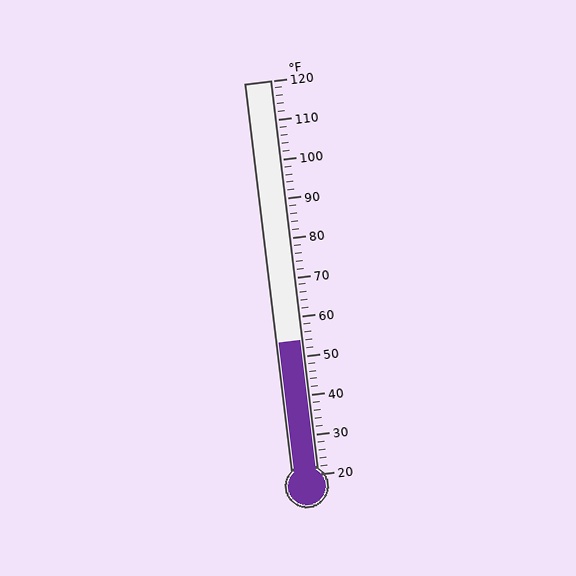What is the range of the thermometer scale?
The thermometer scale ranges from 20°F to 120°F.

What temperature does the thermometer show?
The thermometer shows approximately 54°F.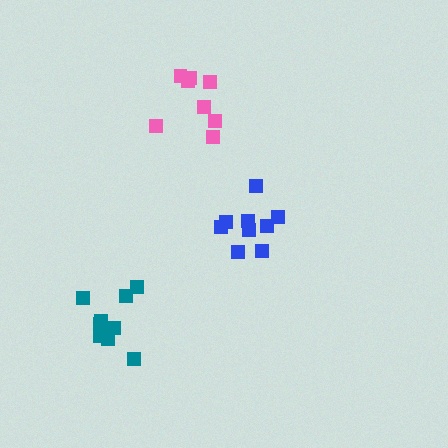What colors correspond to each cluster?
The clusters are colored: blue, pink, teal.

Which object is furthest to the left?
The teal cluster is leftmost.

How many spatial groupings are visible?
There are 3 spatial groupings.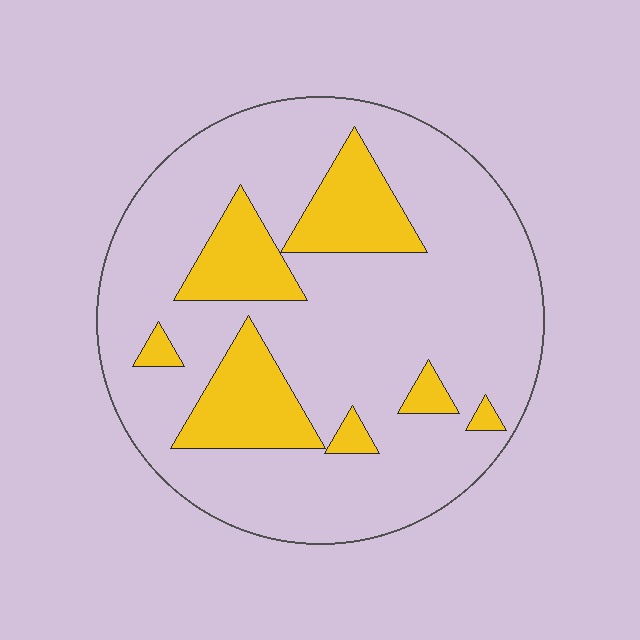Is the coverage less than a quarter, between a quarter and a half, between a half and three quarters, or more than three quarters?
Less than a quarter.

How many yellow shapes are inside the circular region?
7.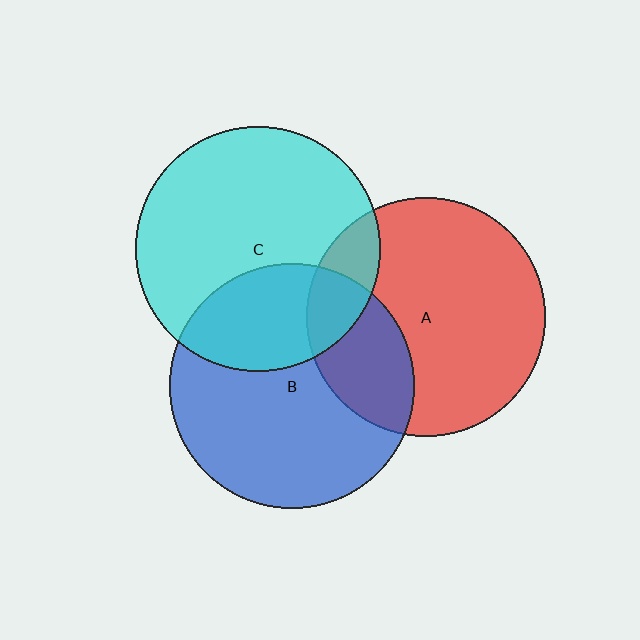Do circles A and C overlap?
Yes.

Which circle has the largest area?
Circle B (blue).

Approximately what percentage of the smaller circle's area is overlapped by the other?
Approximately 15%.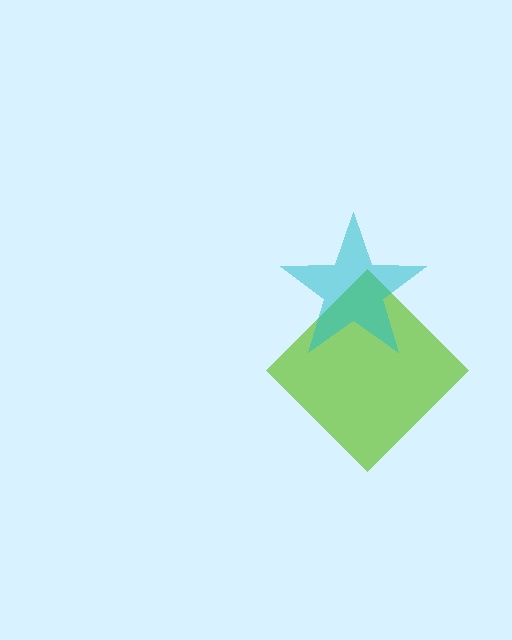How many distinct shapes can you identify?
There are 2 distinct shapes: a lime diamond, a cyan star.